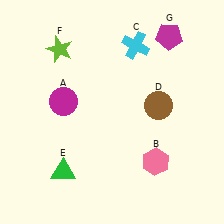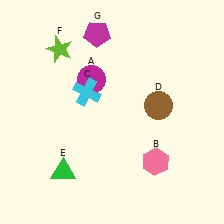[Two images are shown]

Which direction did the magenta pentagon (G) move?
The magenta pentagon (G) moved left.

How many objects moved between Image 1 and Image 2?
3 objects moved between the two images.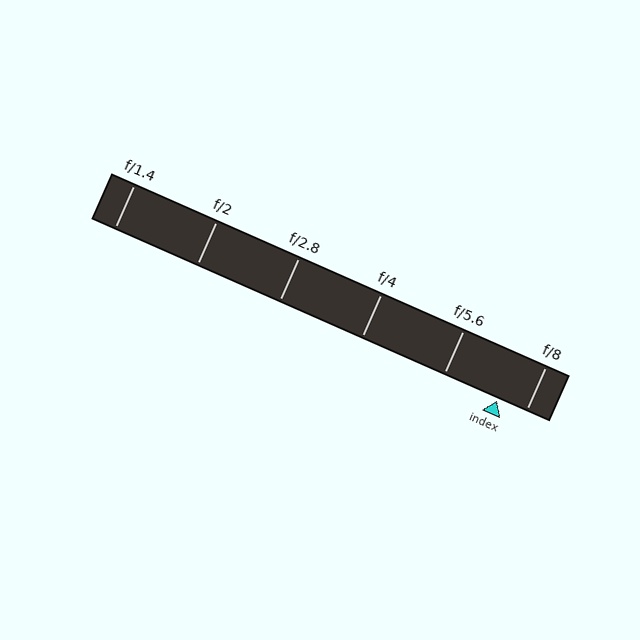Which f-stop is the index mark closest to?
The index mark is closest to f/8.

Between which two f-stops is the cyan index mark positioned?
The index mark is between f/5.6 and f/8.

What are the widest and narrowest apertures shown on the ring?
The widest aperture shown is f/1.4 and the narrowest is f/8.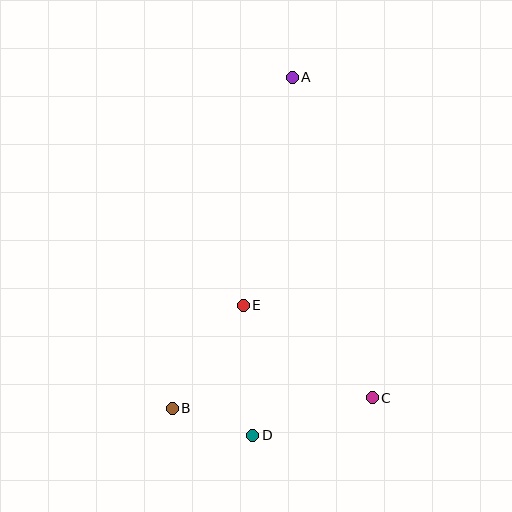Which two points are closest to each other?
Points B and D are closest to each other.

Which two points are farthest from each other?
Points A and D are farthest from each other.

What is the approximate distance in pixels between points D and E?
The distance between D and E is approximately 130 pixels.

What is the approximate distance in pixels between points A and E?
The distance between A and E is approximately 234 pixels.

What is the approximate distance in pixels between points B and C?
The distance between B and C is approximately 201 pixels.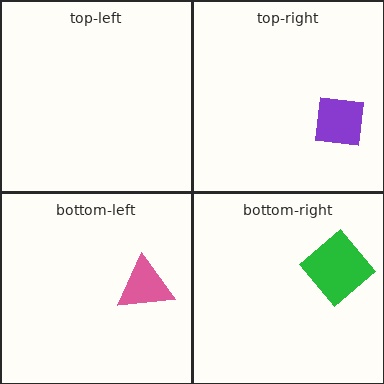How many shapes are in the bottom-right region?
1.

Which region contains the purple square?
The top-right region.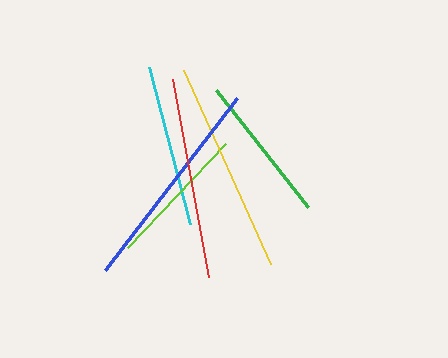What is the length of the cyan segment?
The cyan segment is approximately 163 pixels long.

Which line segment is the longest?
The blue line is the longest at approximately 218 pixels.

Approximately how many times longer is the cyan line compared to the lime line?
The cyan line is approximately 1.1 times the length of the lime line.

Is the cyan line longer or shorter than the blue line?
The blue line is longer than the cyan line.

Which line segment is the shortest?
The lime line is the shortest at approximately 143 pixels.